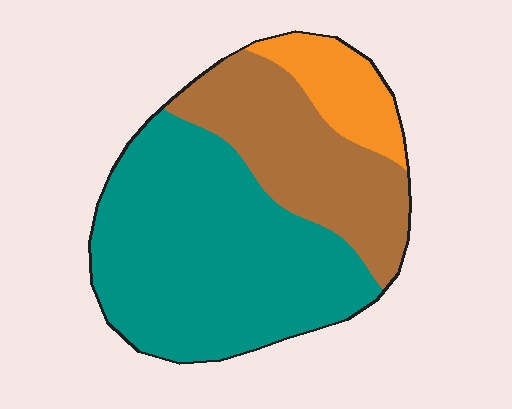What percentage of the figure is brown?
Brown covers around 30% of the figure.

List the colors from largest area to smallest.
From largest to smallest: teal, brown, orange.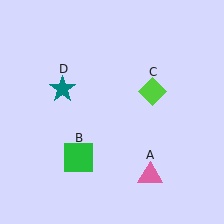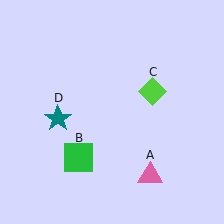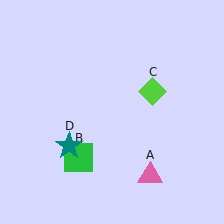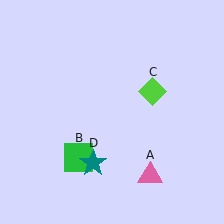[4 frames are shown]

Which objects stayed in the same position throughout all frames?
Pink triangle (object A) and green square (object B) and lime diamond (object C) remained stationary.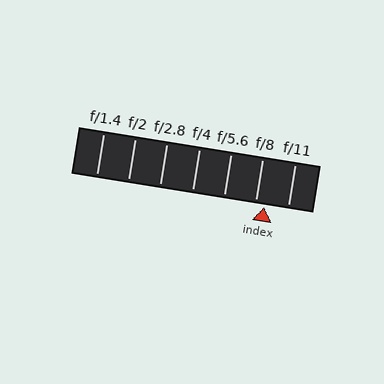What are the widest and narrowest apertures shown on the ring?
The widest aperture shown is f/1.4 and the narrowest is f/11.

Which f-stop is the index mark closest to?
The index mark is closest to f/8.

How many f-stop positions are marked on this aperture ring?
There are 7 f-stop positions marked.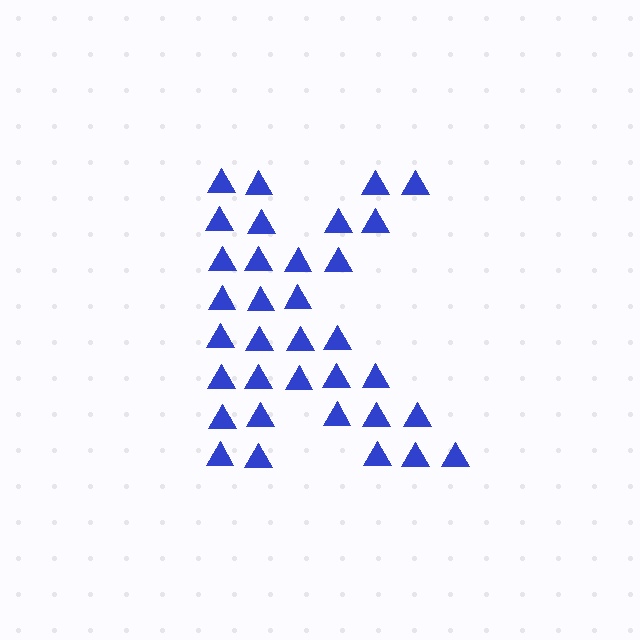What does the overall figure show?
The overall figure shows the letter K.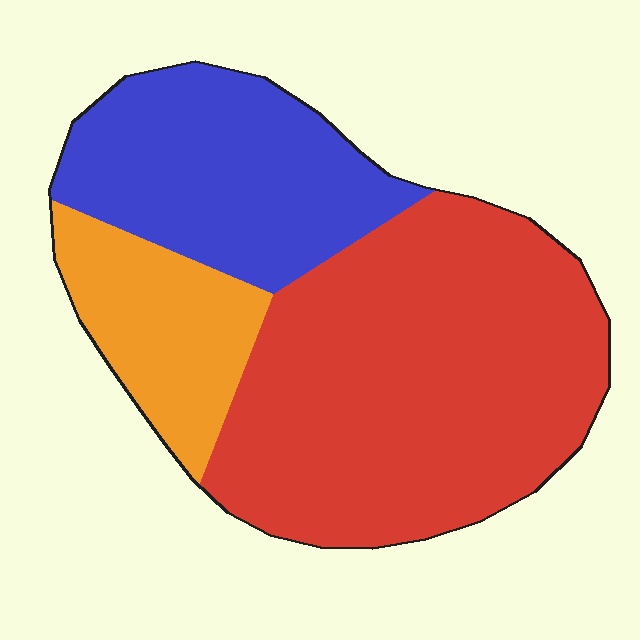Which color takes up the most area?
Red, at roughly 55%.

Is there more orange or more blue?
Blue.